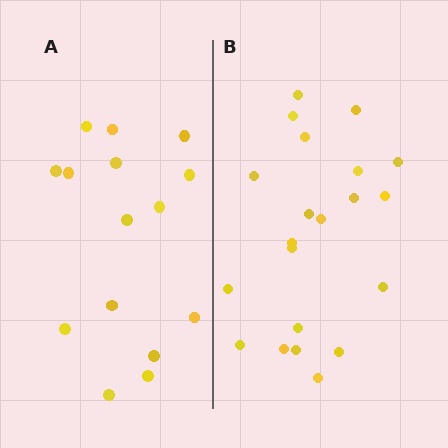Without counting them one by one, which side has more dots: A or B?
Region B (the right region) has more dots.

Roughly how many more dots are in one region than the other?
Region B has about 6 more dots than region A.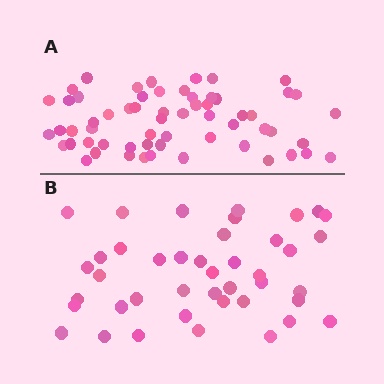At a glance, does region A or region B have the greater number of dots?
Region A (the top region) has more dots.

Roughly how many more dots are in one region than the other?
Region A has approximately 20 more dots than region B.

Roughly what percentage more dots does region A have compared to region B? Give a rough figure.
About 45% more.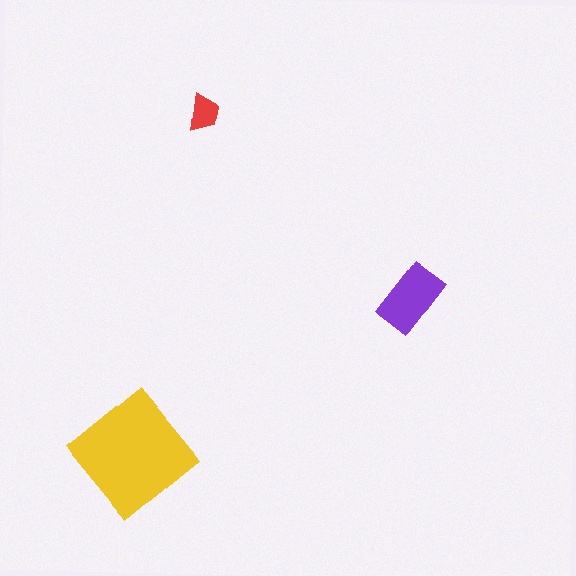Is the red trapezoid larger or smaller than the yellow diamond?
Smaller.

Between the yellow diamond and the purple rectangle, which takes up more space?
The yellow diamond.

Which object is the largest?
The yellow diamond.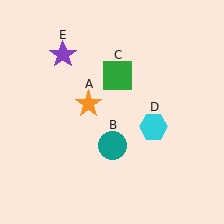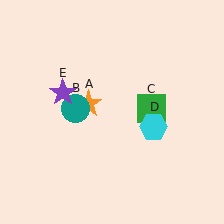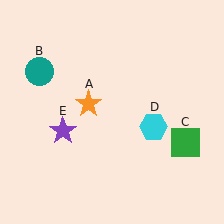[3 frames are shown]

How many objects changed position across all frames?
3 objects changed position: teal circle (object B), green square (object C), purple star (object E).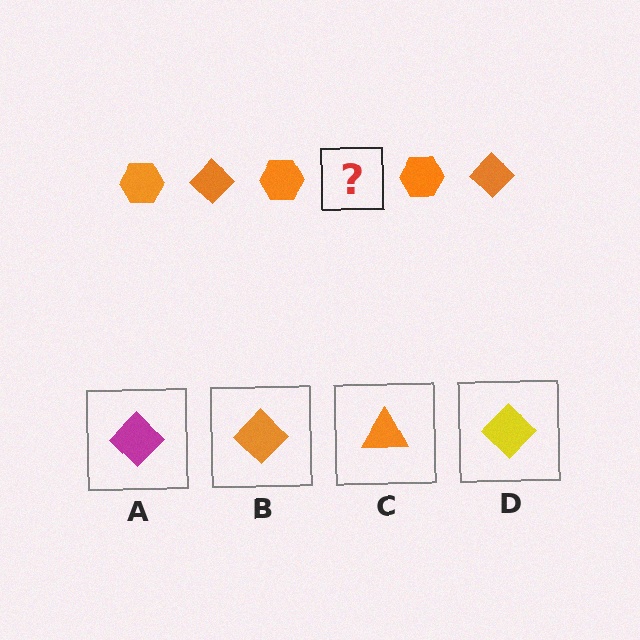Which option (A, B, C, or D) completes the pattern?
B.